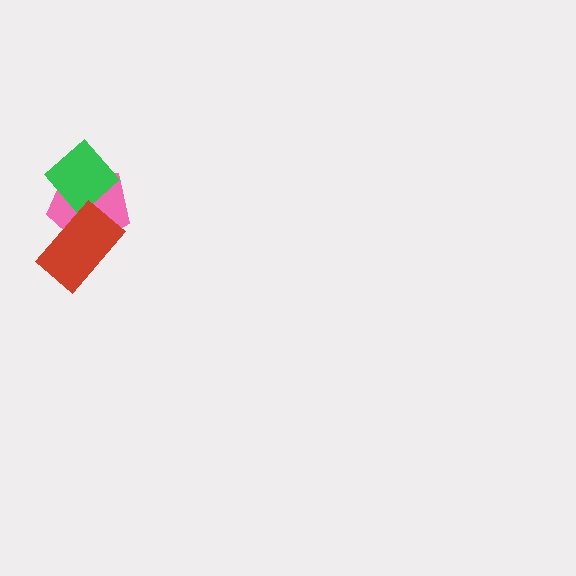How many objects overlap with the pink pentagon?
2 objects overlap with the pink pentagon.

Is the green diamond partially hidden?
No, no other shape covers it.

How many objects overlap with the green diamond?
1 object overlaps with the green diamond.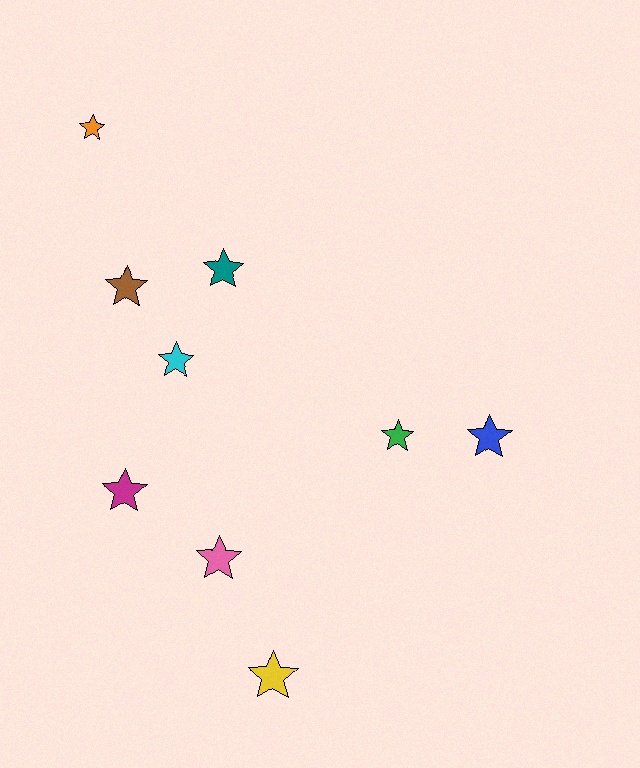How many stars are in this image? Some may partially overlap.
There are 9 stars.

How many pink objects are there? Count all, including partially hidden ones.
There is 1 pink object.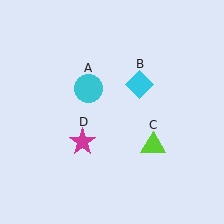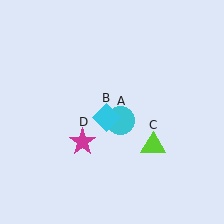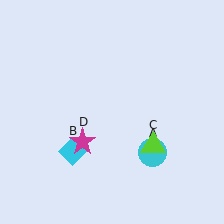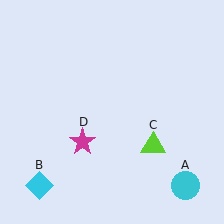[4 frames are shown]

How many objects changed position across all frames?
2 objects changed position: cyan circle (object A), cyan diamond (object B).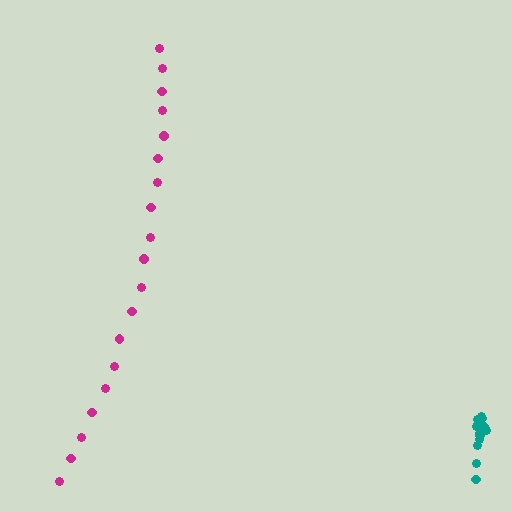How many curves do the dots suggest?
There are 2 distinct paths.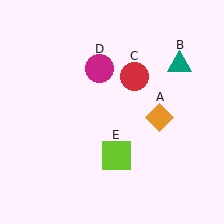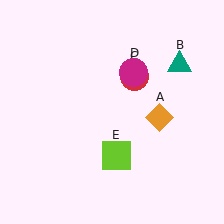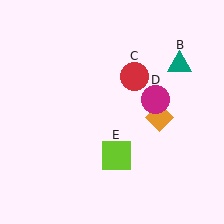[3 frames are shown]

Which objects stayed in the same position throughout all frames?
Orange diamond (object A) and teal triangle (object B) and red circle (object C) and lime square (object E) remained stationary.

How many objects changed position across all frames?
1 object changed position: magenta circle (object D).